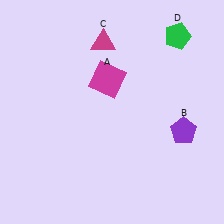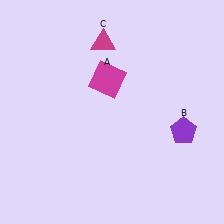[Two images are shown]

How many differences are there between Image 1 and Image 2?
There is 1 difference between the two images.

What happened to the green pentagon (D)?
The green pentagon (D) was removed in Image 2. It was in the top-right area of Image 1.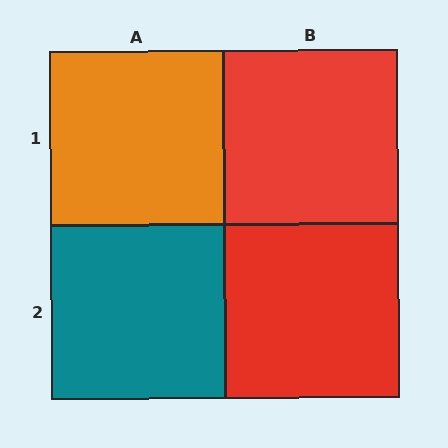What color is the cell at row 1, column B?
Red.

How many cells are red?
2 cells are red.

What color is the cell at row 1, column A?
Orange.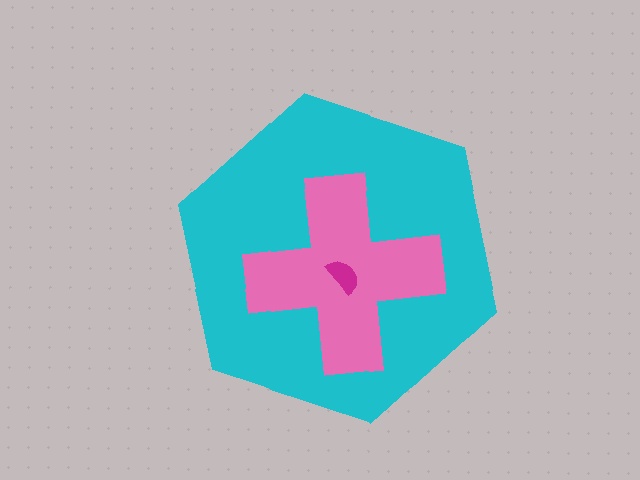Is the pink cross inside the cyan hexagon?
Yes.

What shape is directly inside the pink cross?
The magenta semicircle.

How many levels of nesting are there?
3.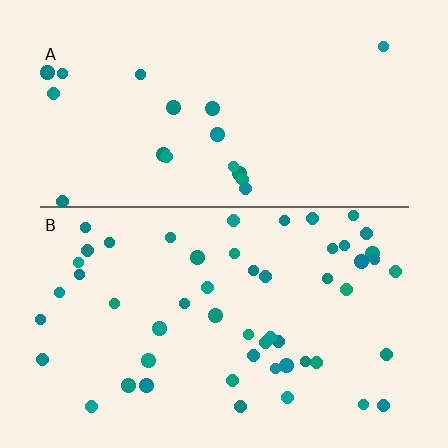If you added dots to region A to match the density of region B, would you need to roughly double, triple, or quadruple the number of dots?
Approximately triple.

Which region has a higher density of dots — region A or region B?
B (the bottom).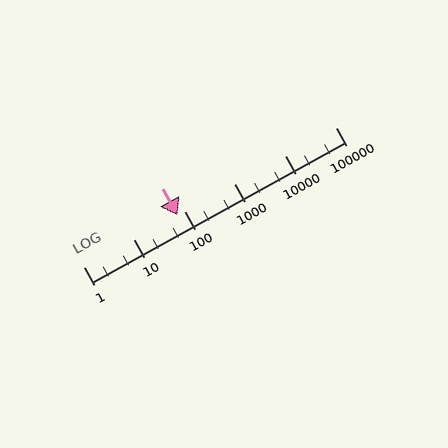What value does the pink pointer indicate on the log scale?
The pointer indicates approximately 73.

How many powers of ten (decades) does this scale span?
The scale spans 5 decades, from 1 to 100000.